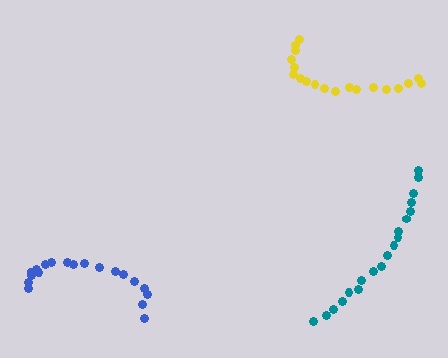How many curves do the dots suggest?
There are 3 distinct paths.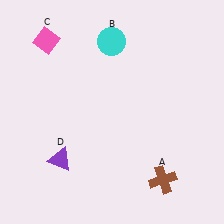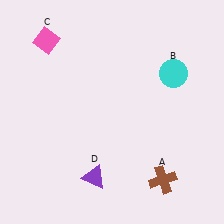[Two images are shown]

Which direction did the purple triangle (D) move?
The purple triangle (D) moved right.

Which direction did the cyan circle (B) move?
The cyan circle (B) moved right.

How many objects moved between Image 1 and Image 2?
2 objects moved between the two images.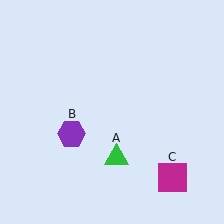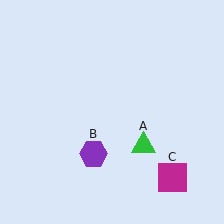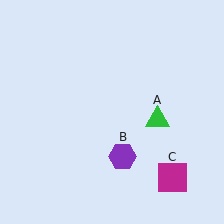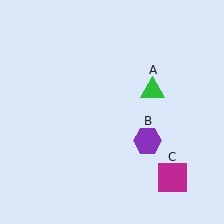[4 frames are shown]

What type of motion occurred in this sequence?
The green triangle (object A), purple hexagon (object B) rotated counterclockwise around the center of the scene.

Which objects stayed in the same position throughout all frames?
Magenta square (object C) remained stationary.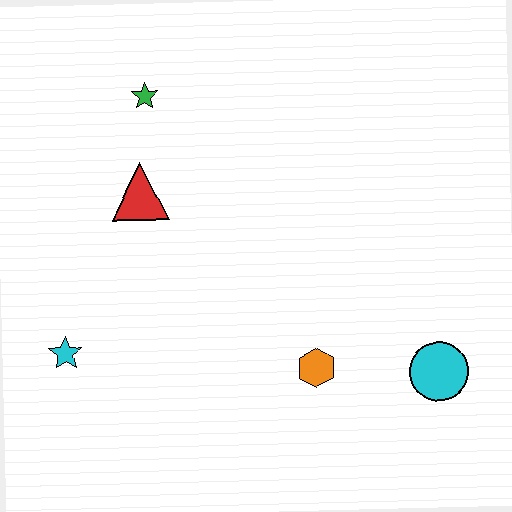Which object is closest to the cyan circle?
The orange hexagon is closest to the cyan circle.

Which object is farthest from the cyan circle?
The green star is farthest from the cyan circle.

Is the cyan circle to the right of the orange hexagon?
Yes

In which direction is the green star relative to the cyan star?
The green star is above the cyan star.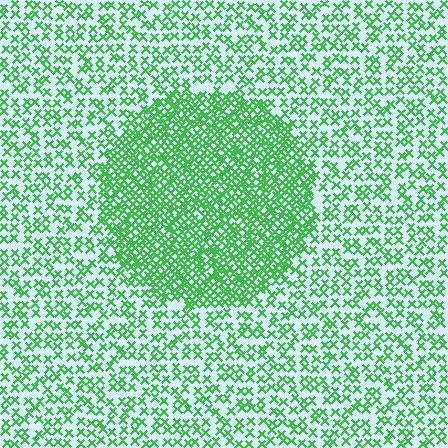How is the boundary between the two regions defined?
The boundary is defined by a change in element density (approximately 2.2x ratio). All elements are the same color, size, and shape.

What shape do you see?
I see a circle.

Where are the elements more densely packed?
The elements are more densely packed inside the circle boundary.